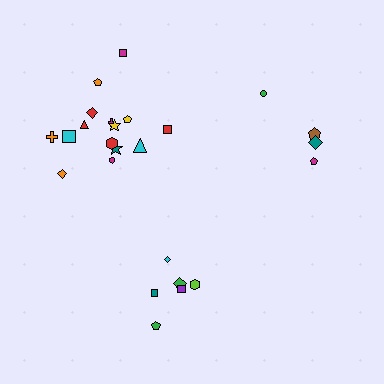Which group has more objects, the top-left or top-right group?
The top-left group.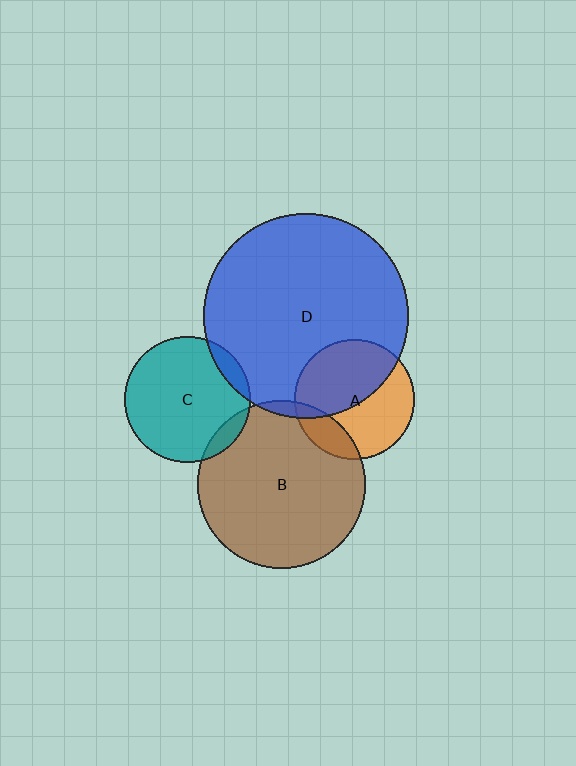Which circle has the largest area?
Circle D (blue).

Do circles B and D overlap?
Yes.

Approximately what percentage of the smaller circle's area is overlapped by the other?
Approximately 5%.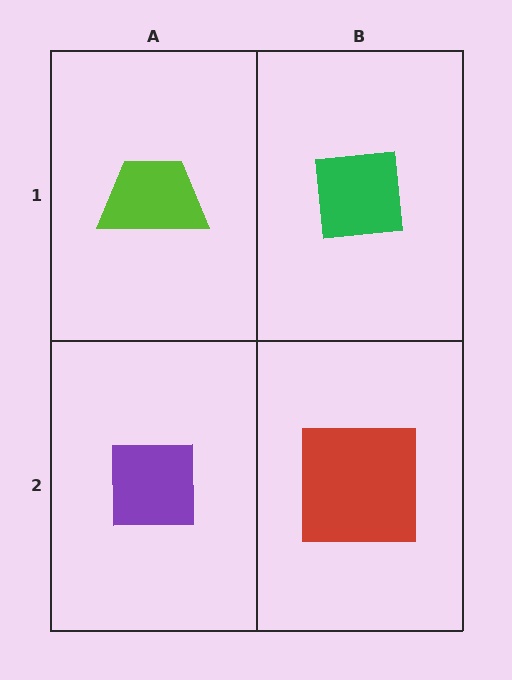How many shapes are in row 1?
2 shapes.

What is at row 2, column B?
A red square.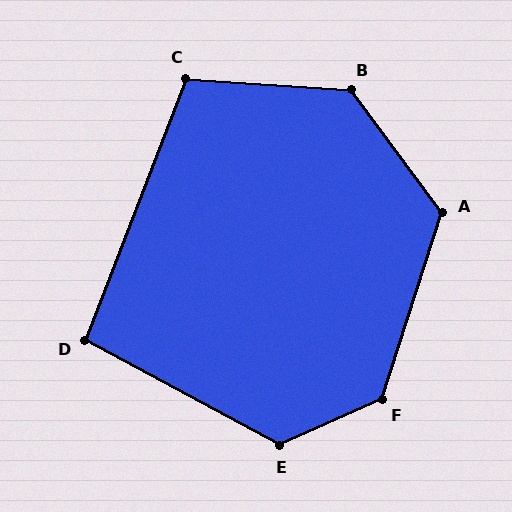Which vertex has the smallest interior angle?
D, at approximately 97 degrees.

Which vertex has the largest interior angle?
F, at approximately 132 degrees.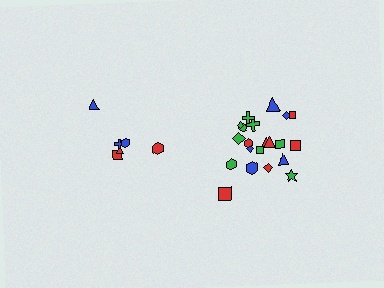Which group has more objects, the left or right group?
The right group.